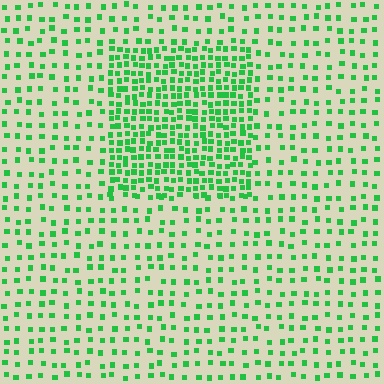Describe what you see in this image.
The image contains small green elements arranged at two different densities. A rectangle-shaped region is visible where the elements are more densely packed than the surrounding area.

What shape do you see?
I see a rectangle.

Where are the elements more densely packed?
The elements are more densely packed inside the rectangle boundary.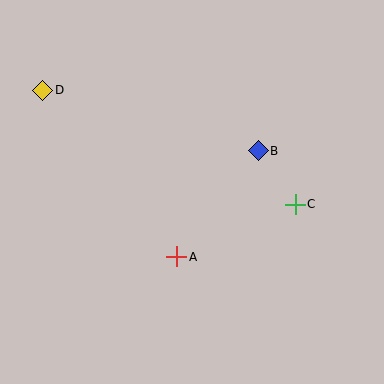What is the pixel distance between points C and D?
The distance between C and D is 277 pixels.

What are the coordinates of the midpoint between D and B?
The midpoint between D and B is at (150, 120).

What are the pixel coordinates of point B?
Point B is at (258, 151).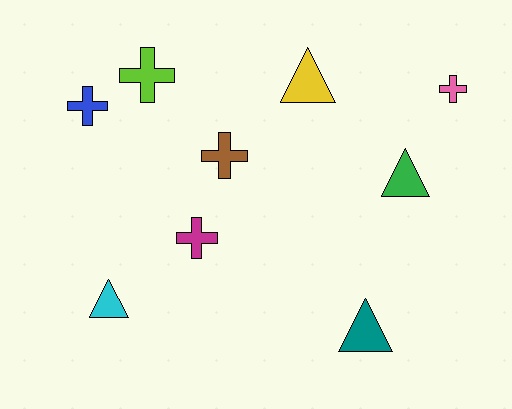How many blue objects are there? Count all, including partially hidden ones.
There is 1 blue object.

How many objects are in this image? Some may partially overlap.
There are 9 objects.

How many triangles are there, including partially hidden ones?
There are 4 triangles.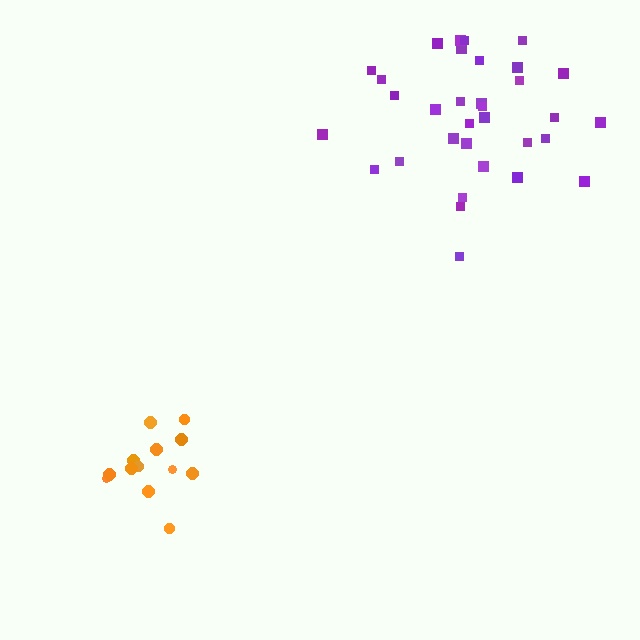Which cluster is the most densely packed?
Orange.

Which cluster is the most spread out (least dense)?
Purple.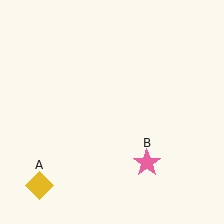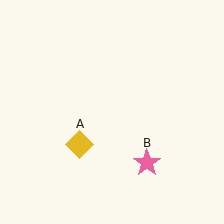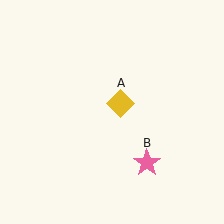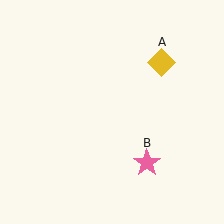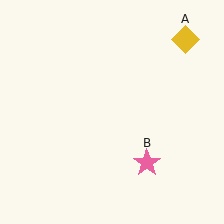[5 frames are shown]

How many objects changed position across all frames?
1 object changed position: yellow diamond (object A).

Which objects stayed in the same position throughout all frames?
Pink star (object B) remained stationary.